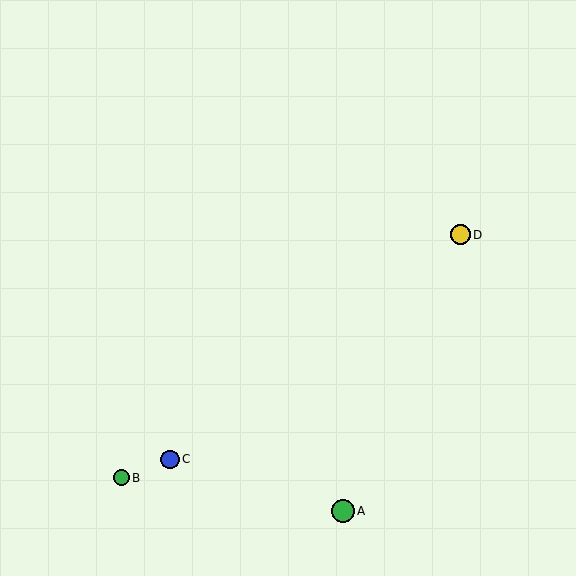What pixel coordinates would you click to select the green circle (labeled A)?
Click at (343, 511) to select the green circle A.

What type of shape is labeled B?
Shape B is a green circle.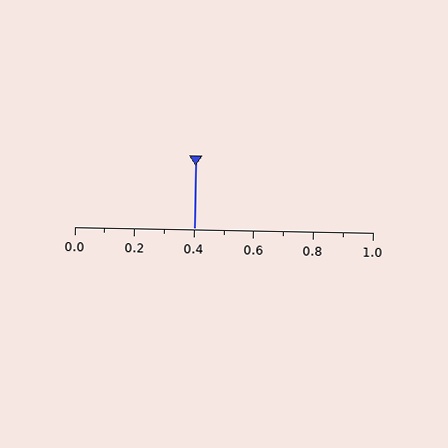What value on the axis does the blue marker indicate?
The marker indicates approximately 0.4.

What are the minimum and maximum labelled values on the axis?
The axis runs from 0.0 to 1.0.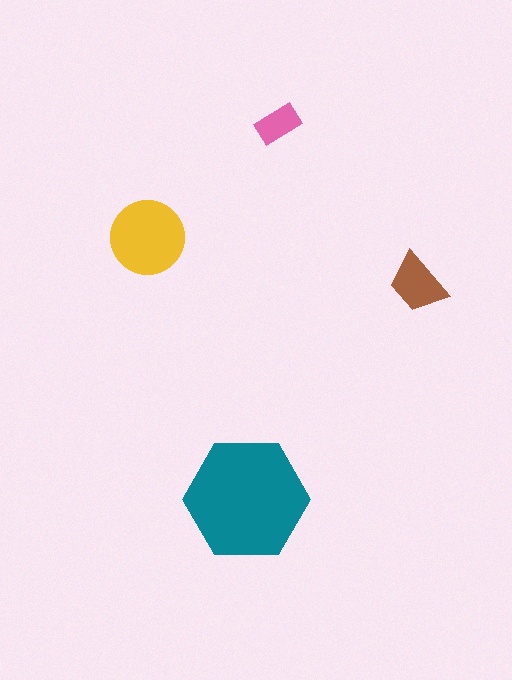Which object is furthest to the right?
The brown trapezoid is rightmost.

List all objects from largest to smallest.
The teal hexagon, the yellow circle, the brown trapezoid, the pink rectangle.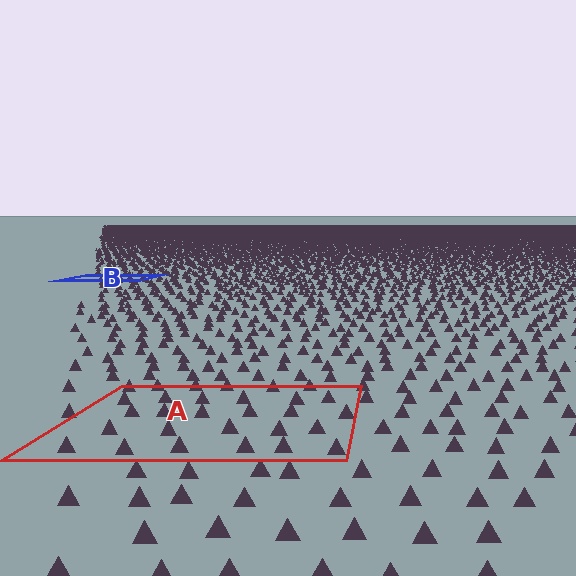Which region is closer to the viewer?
Region A is closer. The texture elements there are larger and more spread out.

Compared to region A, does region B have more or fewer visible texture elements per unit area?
Region B has more texture elements per unit area — they are packed more densely because it is farther away.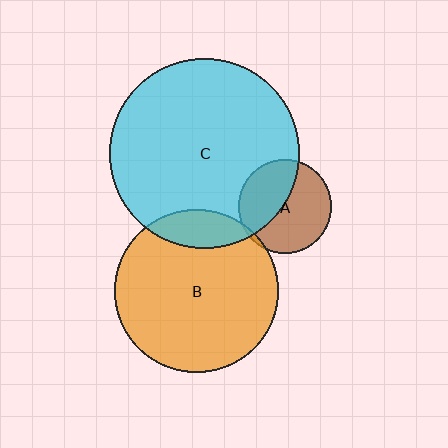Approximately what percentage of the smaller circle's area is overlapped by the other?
Approximately 45%.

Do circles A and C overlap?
Yes.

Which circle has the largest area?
Circle C (cyan).